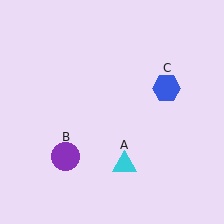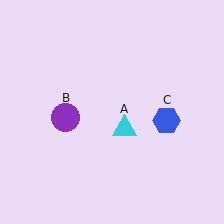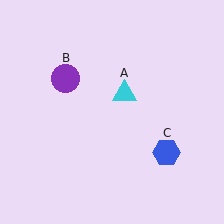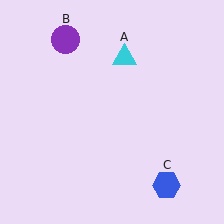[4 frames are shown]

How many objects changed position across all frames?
3 objects changed position: cyan triangle (object A), purple circle (object B), blue hexagon (object C).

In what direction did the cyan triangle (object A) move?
The cyan triangle (object A) moved up.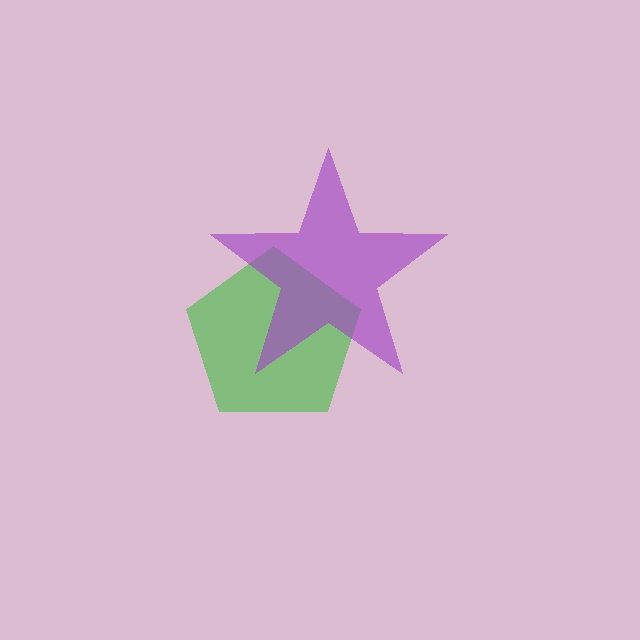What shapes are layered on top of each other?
The layered shapes are: a green pentagon, a purple star.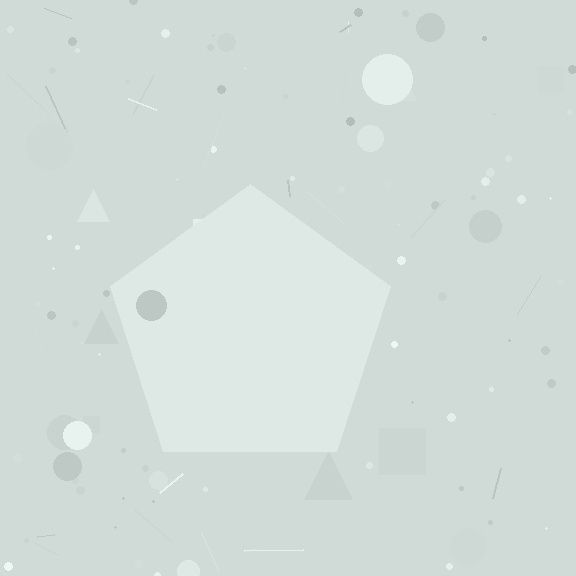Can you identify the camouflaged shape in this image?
The camouflaged shape is a pentagon.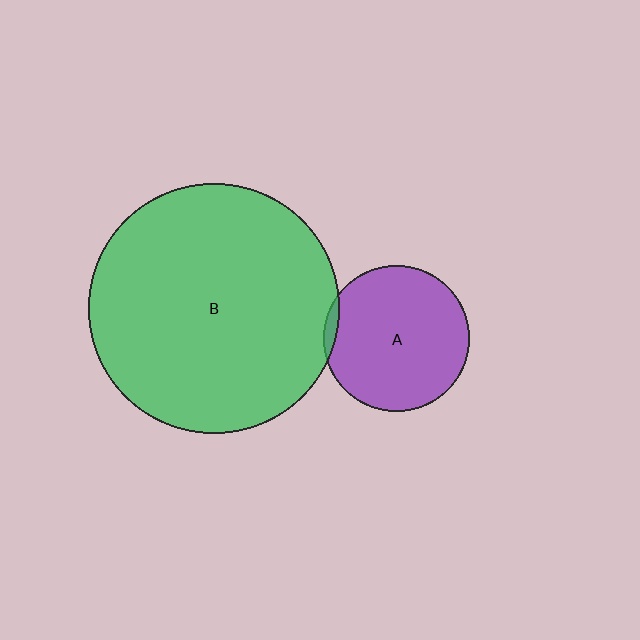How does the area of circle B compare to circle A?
Approximately 2.9 times.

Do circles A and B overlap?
Yes.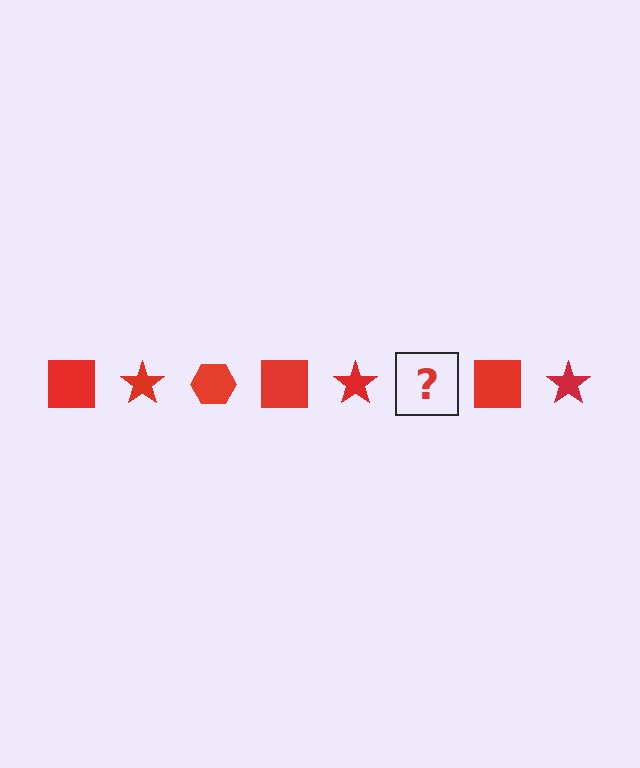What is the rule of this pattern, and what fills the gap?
The rule is that the pattern cycles through square, star, hexagon shapes in red. The gap should be filled with a red hexagon.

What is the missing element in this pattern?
The missing element is a red hexagon.